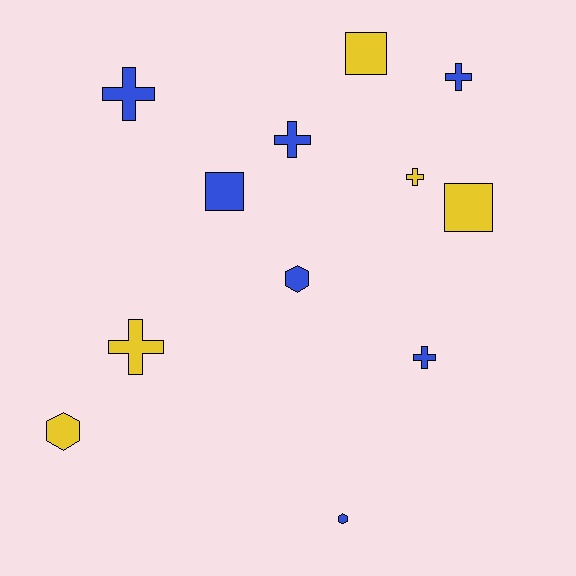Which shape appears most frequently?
Cross, with 6 objects.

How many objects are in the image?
There are 12 objects.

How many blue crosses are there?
There are 4 blue crosses.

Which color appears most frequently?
Blue, with 7 objects.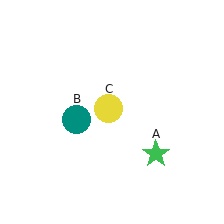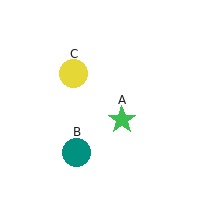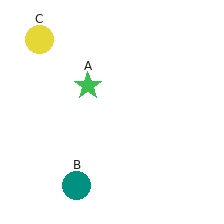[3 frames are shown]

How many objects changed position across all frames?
3 objects changed position: green star (object A), teal circle (object B), yellow circle (object C).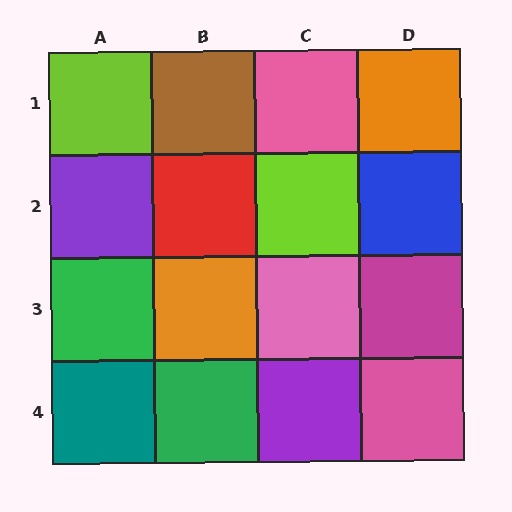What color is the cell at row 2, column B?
Red.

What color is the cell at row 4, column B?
Green.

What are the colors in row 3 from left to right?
Green, orange, pink, magenta.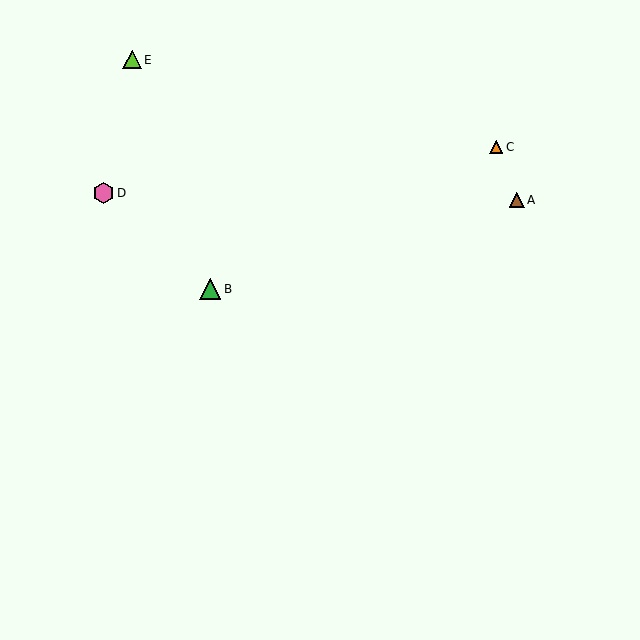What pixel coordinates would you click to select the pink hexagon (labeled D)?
Click at (104, 193) to select the pink hexagon D.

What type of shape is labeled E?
Shape E is a lime triangle.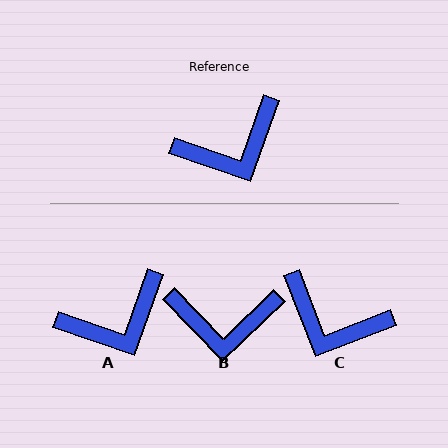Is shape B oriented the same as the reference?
No, it is off by about 27 degrees.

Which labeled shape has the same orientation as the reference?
A.